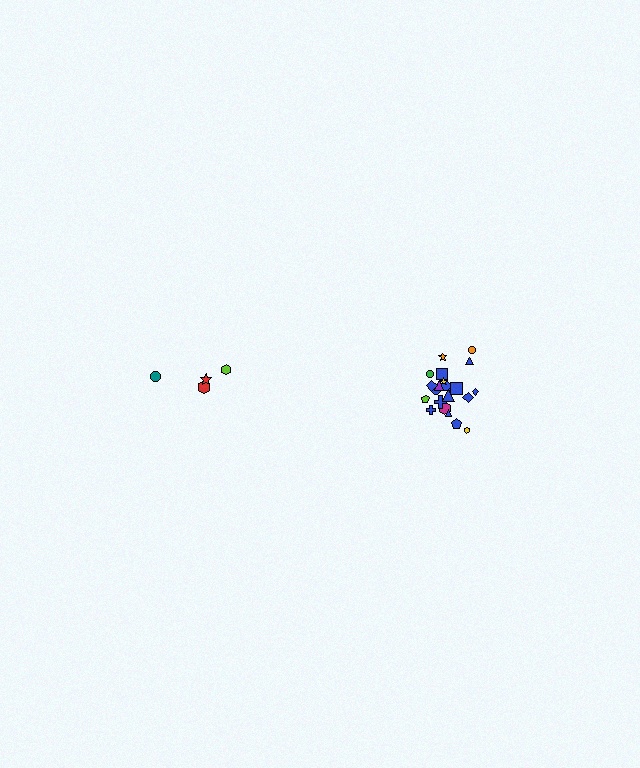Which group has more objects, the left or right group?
The right group.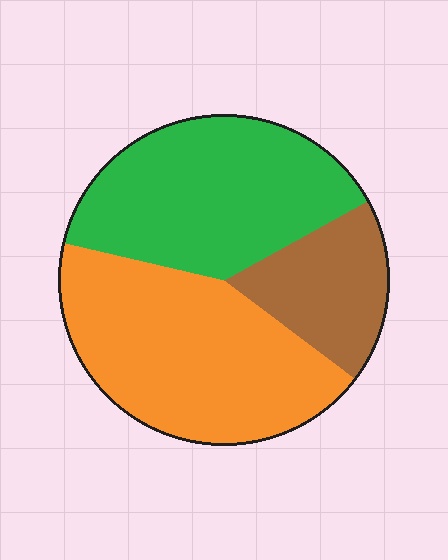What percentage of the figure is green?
Green covers about 40% of the figure.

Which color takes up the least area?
Brown, at roughly 20%.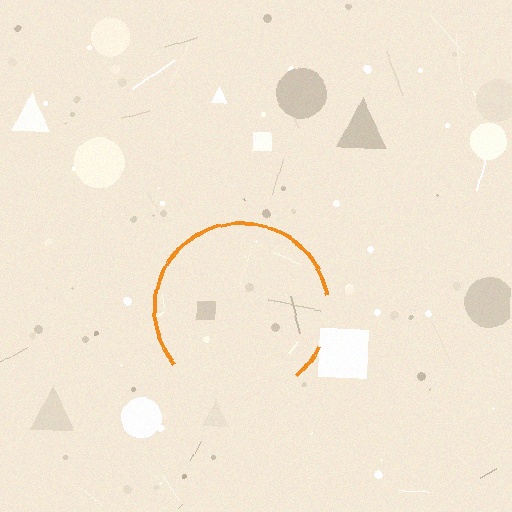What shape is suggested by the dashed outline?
The dashed outline suggests a circle.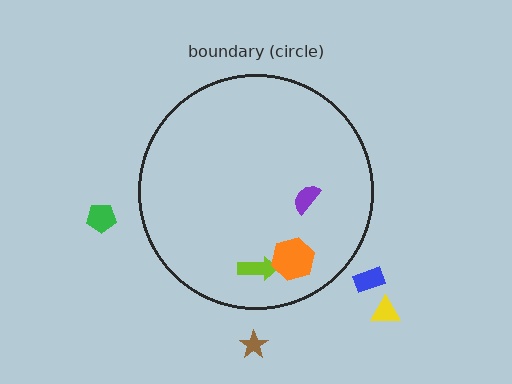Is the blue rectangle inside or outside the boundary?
Outside.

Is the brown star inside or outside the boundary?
Outside.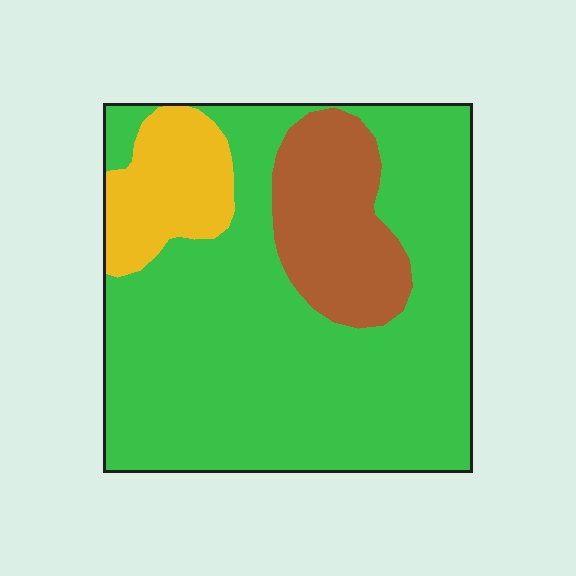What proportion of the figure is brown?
Brown covers about 15% of the figure.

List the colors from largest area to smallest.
From largest to smallest: green, brown, yellow.